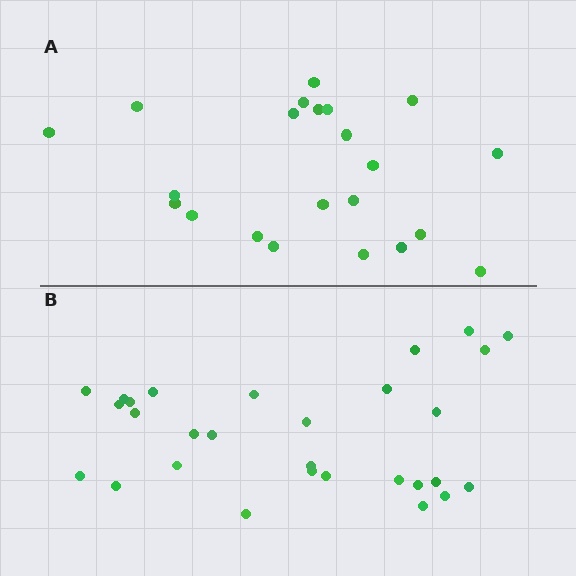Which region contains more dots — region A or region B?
Region B (the bottom region) has more dots.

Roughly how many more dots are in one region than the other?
Region B has roughly 8 or so more dots than region A.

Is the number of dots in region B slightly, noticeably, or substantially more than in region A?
Region B has noticeably more, but not dramatically so. The ratio is roughly 1.3 to 1.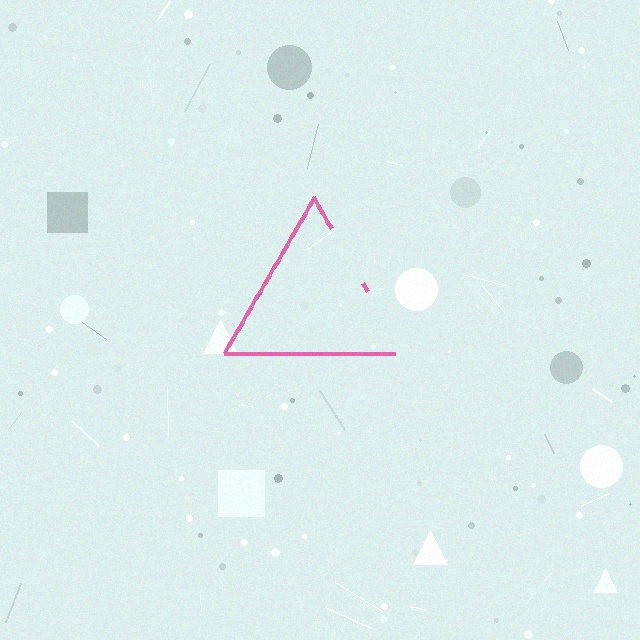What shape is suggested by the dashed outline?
The dashed outline suggests a triangle.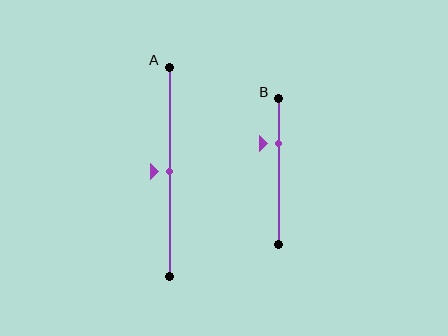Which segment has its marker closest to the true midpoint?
Segment A has its marker closest to the true midpoint.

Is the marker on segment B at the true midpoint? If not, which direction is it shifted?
No, the marker on segment B is shifted upward by about 19% of the segment length.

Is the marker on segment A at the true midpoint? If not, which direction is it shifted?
Yes, the marker on segment A is at the true midpoint.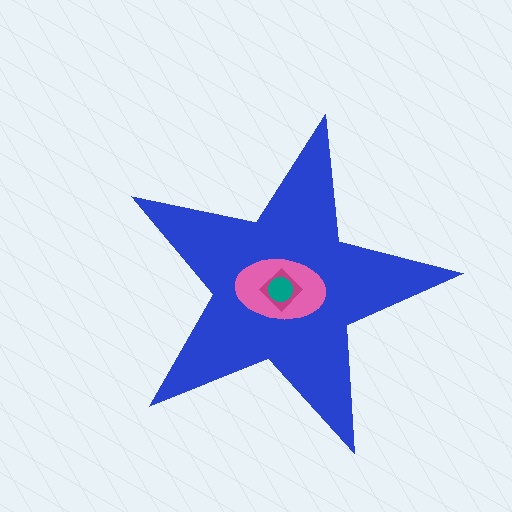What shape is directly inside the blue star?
The pink ellipse.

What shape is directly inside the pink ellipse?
The magenta diamond.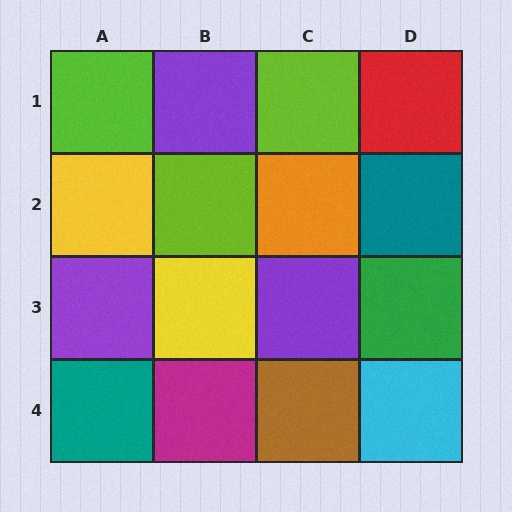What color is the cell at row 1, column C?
Lime.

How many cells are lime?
3 cells are lime.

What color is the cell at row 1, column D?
Red.